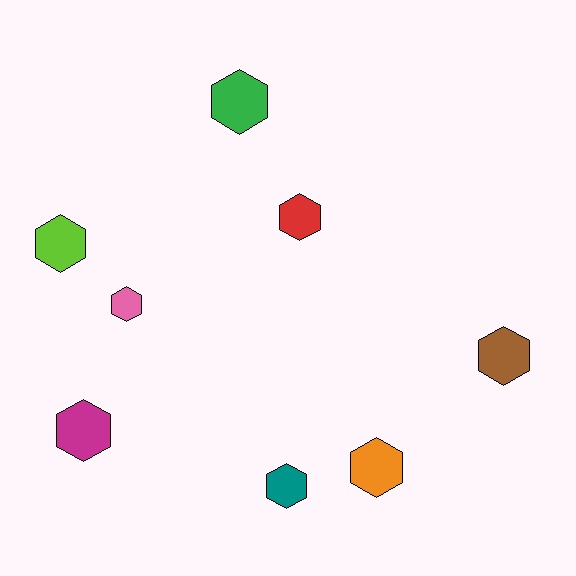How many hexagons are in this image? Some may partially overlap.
There are 8 hexagons.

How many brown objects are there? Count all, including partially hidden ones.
There is 1 brown object.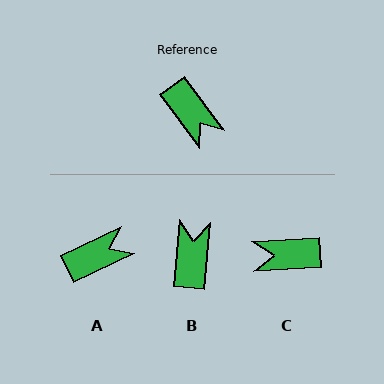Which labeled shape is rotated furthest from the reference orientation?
B, about 138 degrees away.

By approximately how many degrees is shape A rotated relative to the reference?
Approximately 79 degrees counter-clockwise.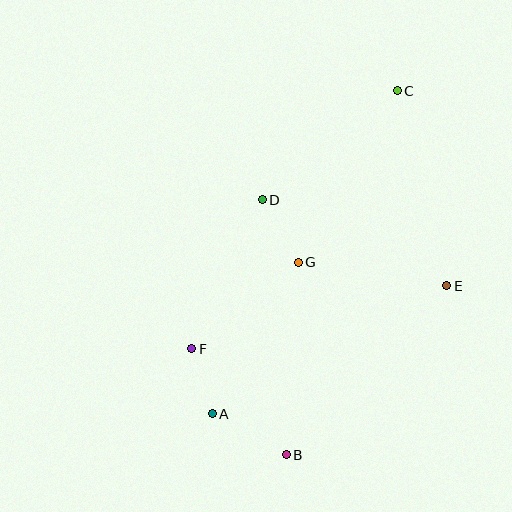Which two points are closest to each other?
Points A and F are closest to each other.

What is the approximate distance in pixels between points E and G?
The distance between E and G is approximately 150 pixels.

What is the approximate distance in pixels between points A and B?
The distance between A and B is approximately 85 pixels.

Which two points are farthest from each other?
Points B and C are farthest from each other.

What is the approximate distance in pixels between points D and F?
The distance between D and F is approximately 165 pixels.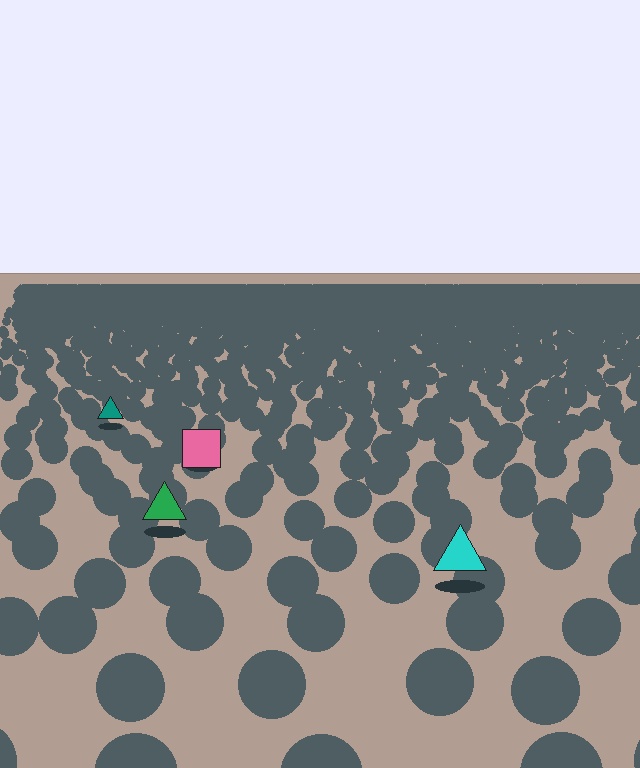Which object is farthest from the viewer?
The teal triangle is farthest from the viewer. It appears smaller and the ground texture around it is denser.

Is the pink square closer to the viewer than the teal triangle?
Yes. The pink square is closer — you can tell from the texture gradient: the ground texture is coarser near it.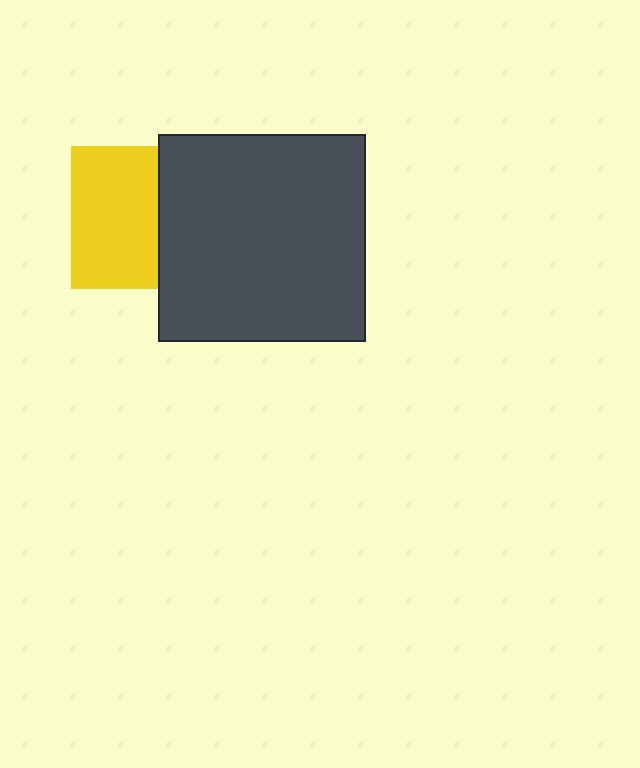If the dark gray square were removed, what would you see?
You would see the complete yellow square.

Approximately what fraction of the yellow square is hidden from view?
Roughly 40% of the yellow square is hidden behind the dark gray square.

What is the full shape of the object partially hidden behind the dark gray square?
The partially hidden object is a yellow square.